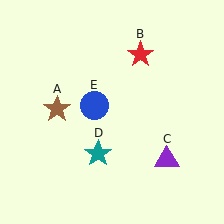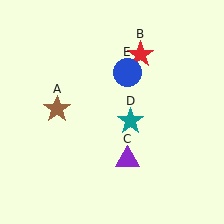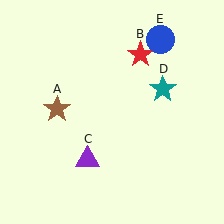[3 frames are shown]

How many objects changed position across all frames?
3 objects changed position: purple triangle (object C), teal star (object D), blue circle (object E).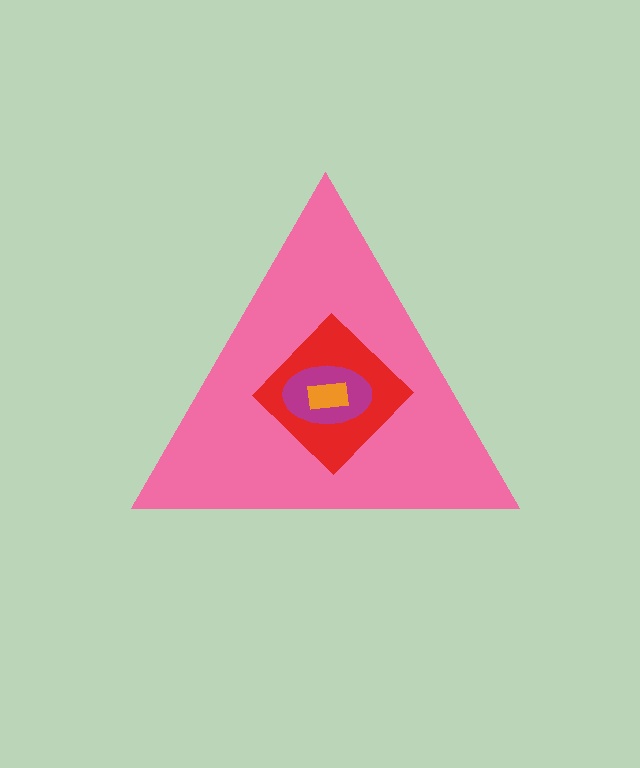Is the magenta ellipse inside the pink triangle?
Yes.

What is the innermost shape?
The orange rectangle.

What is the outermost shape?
The pink triangle.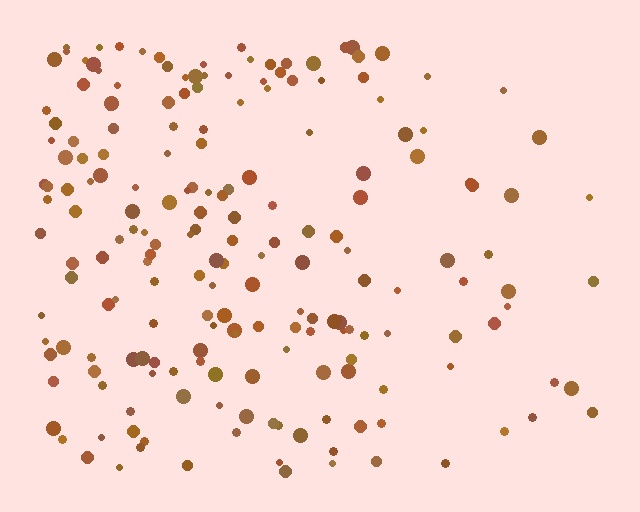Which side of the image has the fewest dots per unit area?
The right.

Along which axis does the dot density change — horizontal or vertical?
Horizontal.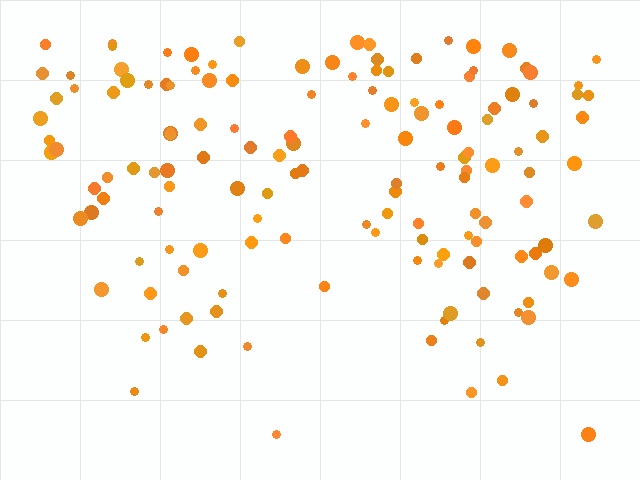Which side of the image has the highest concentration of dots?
The top.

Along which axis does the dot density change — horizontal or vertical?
Vertical.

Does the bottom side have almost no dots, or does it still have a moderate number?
Still a moderate number, just noticeably fewer than the top.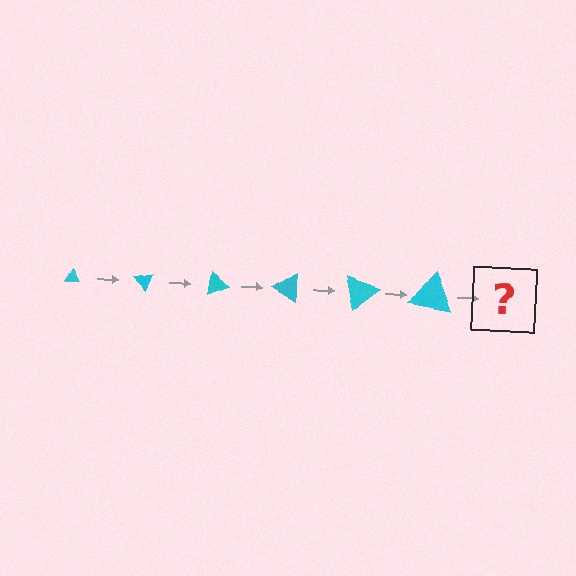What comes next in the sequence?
The next element should be a triangle, larger than the previous one and rotated 300 degrees from the start.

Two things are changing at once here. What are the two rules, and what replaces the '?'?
The two rules are that the triangle grows larger each step and it rotates 50 degrees each step. The '?' should be a triangle, larger than the previous one and rotated 300 degrees from the start.